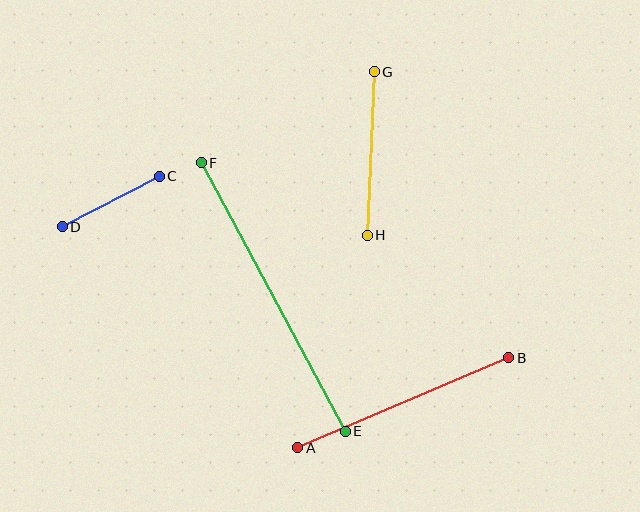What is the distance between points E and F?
The distance is approximately 305 pixels.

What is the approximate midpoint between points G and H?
The midpoint is at approximately (371, 154) pixels.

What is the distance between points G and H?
The distance is approximately 164 pixels.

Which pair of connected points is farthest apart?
Points E and F are farthest apart.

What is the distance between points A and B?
The distance is approximately 229 pixels.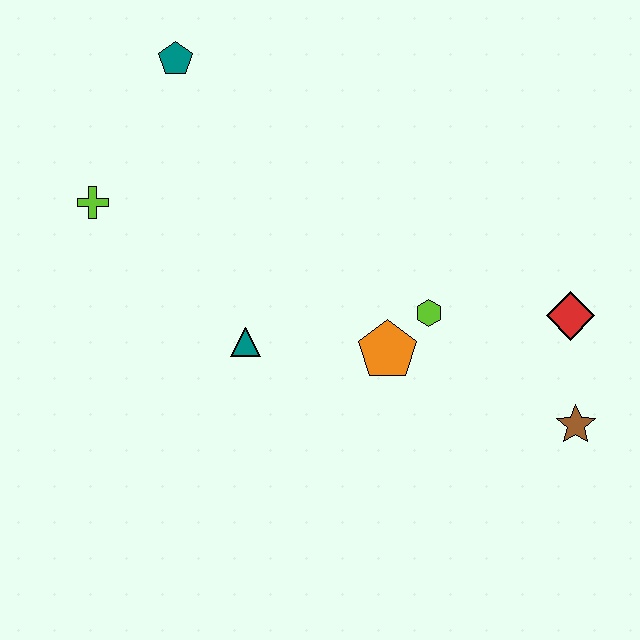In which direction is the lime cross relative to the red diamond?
The lime cross is to the left of the red diamond.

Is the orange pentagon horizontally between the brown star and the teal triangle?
Yes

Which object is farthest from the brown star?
The teal pentagon is farthest from the brown star.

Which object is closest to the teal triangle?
The orange pentagon is closest to the teal triangle.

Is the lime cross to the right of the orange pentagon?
No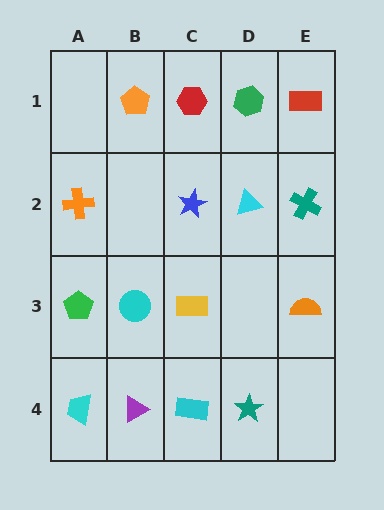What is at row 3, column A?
A green pentagon.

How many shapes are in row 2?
4 shapes.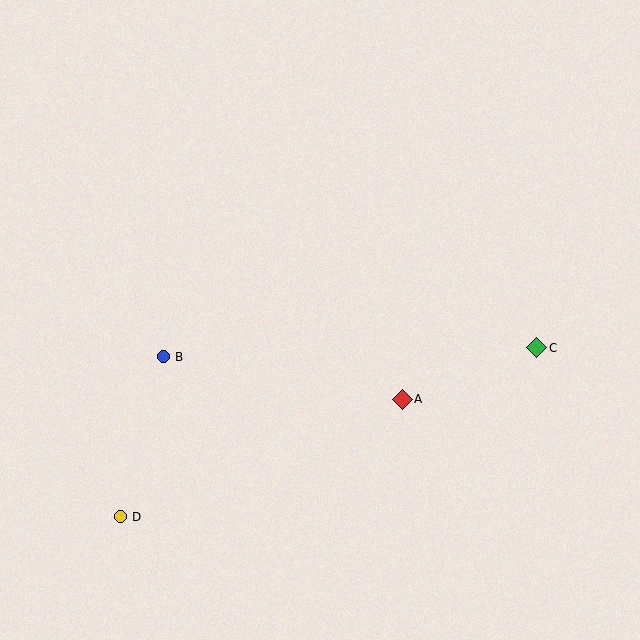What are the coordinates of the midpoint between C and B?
The midpoint between C and B is at (350, 352).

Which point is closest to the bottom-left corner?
Point D is closest to the bottom-left corner.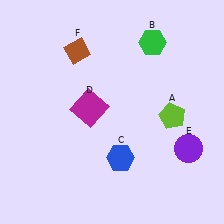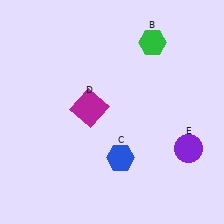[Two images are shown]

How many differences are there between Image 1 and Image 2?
There are 2 differences between the two images.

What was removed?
The lime pentagon (A), the brown diamond (F) were removed in Image 2.